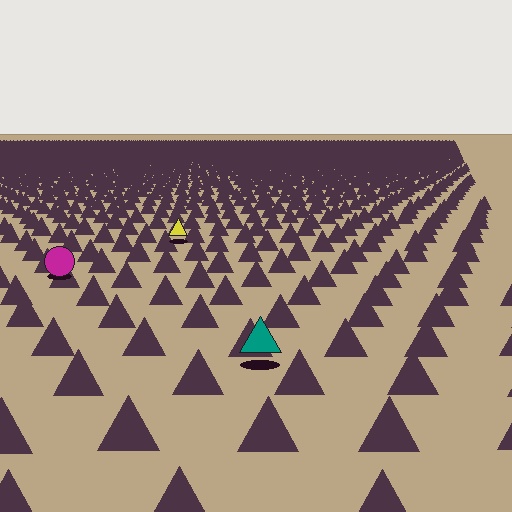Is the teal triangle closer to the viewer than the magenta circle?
Yes. The teal triangle is closer — you can tell from the texture gradient: the ground texture is coarser near it.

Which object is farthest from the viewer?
The yellow triangle is farthest from the viewer. It appears smaller and the ground texture around it is denser.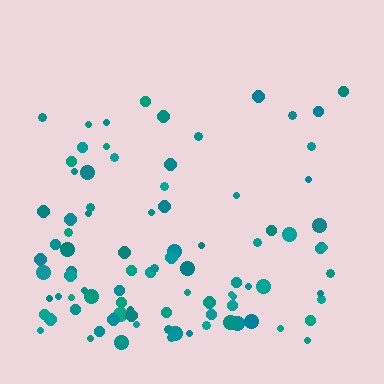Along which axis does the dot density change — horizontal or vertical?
Vertical.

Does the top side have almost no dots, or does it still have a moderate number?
Still a moderate number, just noticeably fewer than the bottom.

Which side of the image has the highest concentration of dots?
The bottom.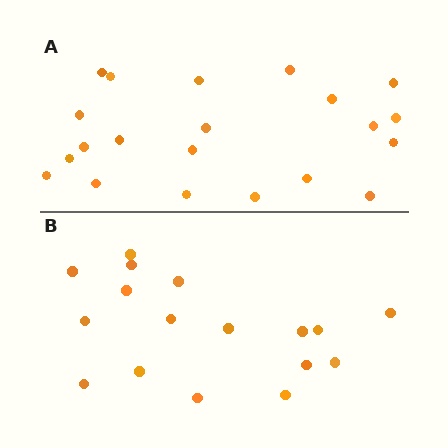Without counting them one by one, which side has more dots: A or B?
Region A (the top region) has more dots.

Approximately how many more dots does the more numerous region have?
Region A has about 4 more dots than region B.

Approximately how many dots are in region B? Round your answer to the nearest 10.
About 20 dots. (The exact count is 17, which rounds to 20.)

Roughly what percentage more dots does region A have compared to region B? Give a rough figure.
About 25% more.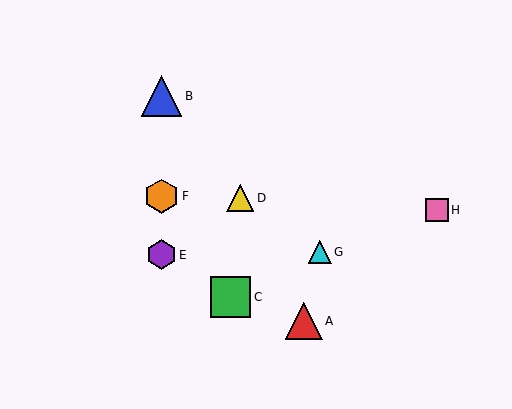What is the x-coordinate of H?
Object H is at x≈437.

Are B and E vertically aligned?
Yes, both are at x≈161.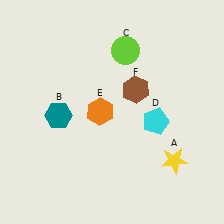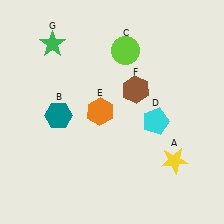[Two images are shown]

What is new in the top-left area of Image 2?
A green star (G) was added in the top-left area of Image 2.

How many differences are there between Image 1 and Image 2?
There is 1 difference between the two images.